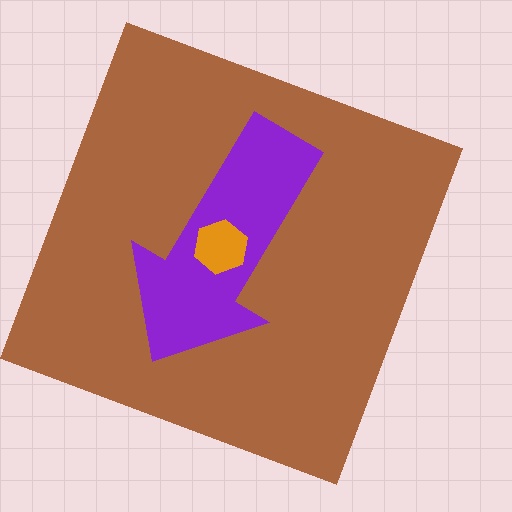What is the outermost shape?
The brown square.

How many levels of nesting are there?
3.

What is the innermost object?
The orange hexagon.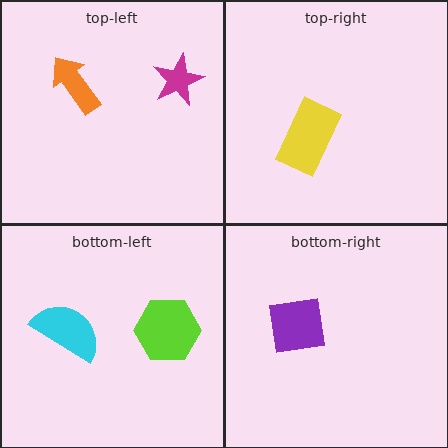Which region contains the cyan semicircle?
The bottom-left region.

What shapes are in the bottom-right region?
The purple square.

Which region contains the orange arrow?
The top-left region.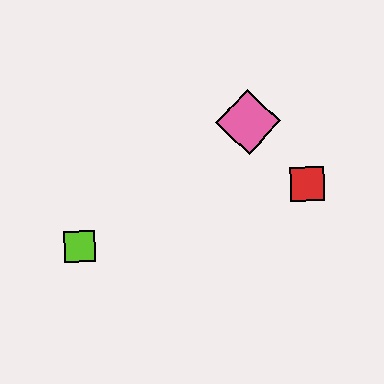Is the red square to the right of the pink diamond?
Yes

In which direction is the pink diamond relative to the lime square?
The pink diamond is to the right of the lime square.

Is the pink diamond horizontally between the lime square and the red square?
Yes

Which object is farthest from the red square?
The lime square is farthest from the red square.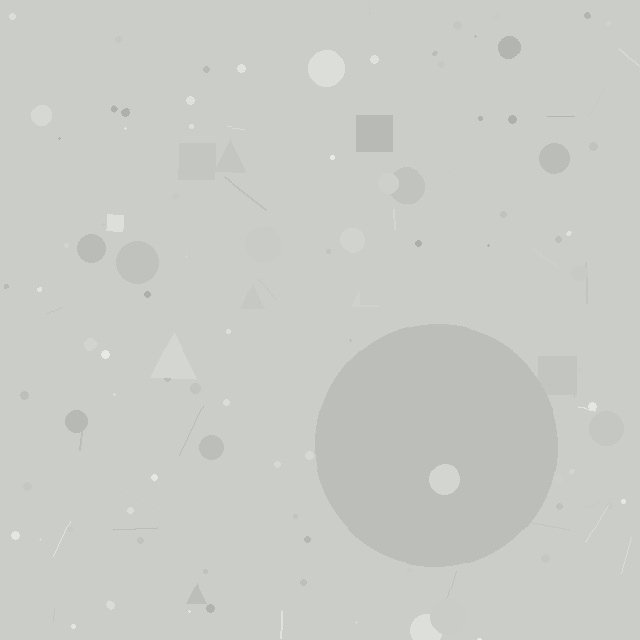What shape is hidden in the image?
A circle is hidden in the image.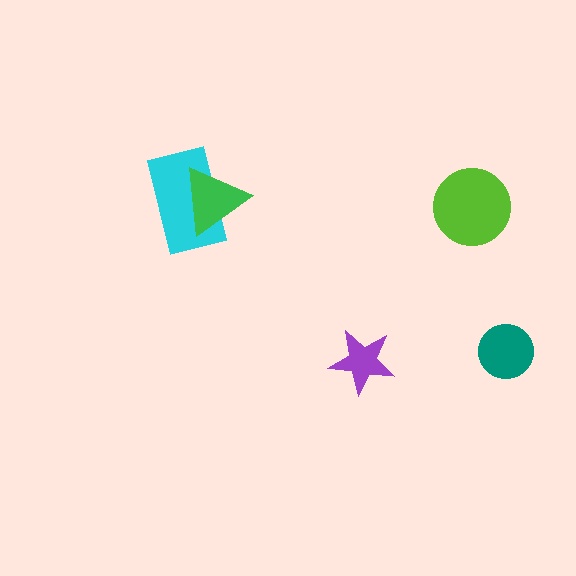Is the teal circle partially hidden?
No, no other shape covers it.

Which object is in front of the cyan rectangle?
The green triangle is in front of the cyan rectangle.